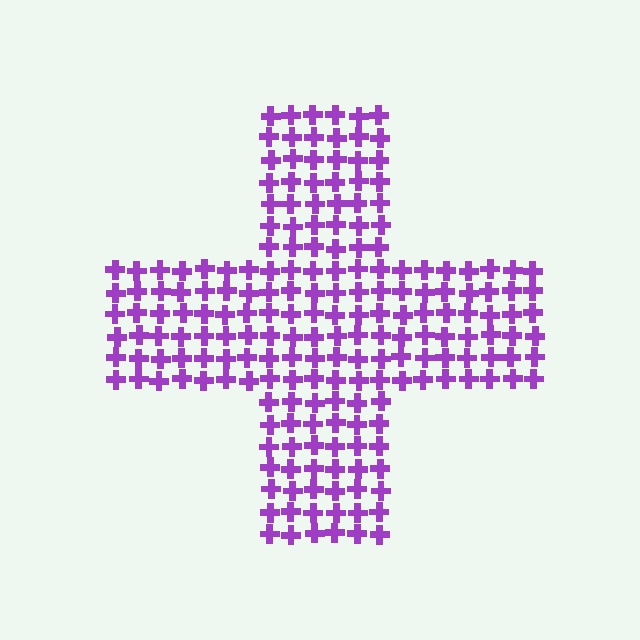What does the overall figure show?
The overall figure shows a cross.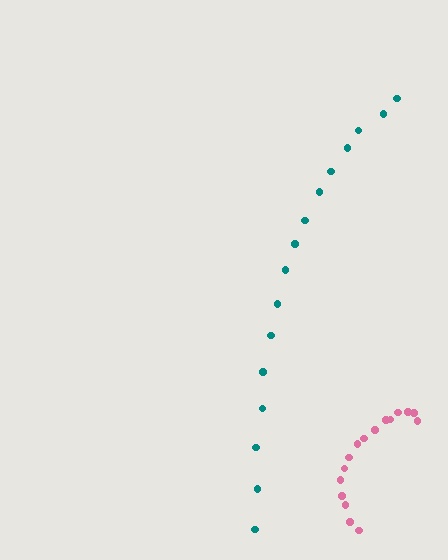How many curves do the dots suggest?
There are 2 distinct paths.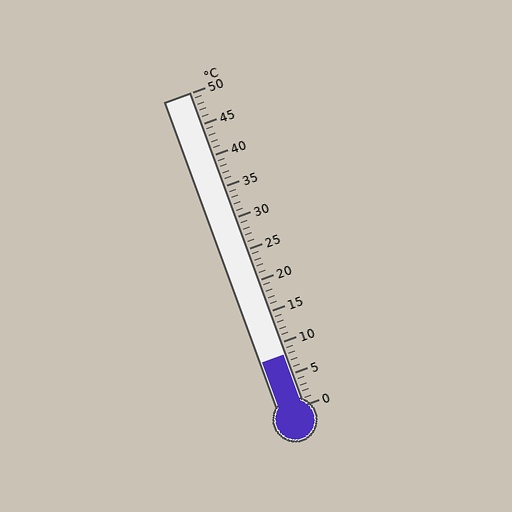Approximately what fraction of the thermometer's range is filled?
The thermometer is filled to approximately 15% of its range.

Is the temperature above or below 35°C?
The temperature is below 35°C.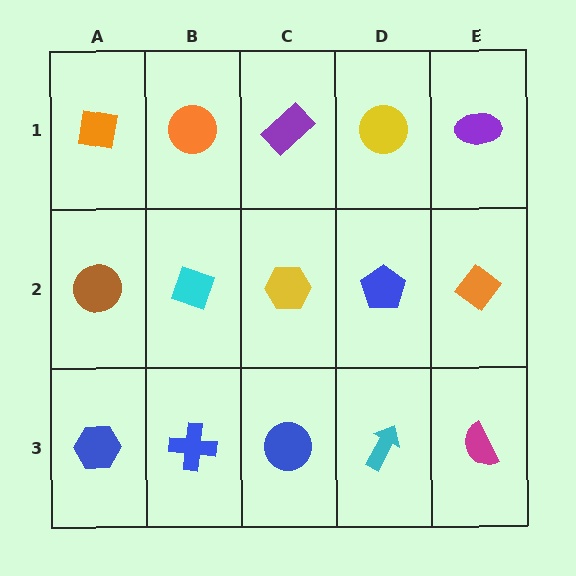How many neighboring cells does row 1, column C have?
3.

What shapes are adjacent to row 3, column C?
A yellow hexagon (row 2, column C), a blue cross (row 3, column B), a cyan arrow (row 3, column D).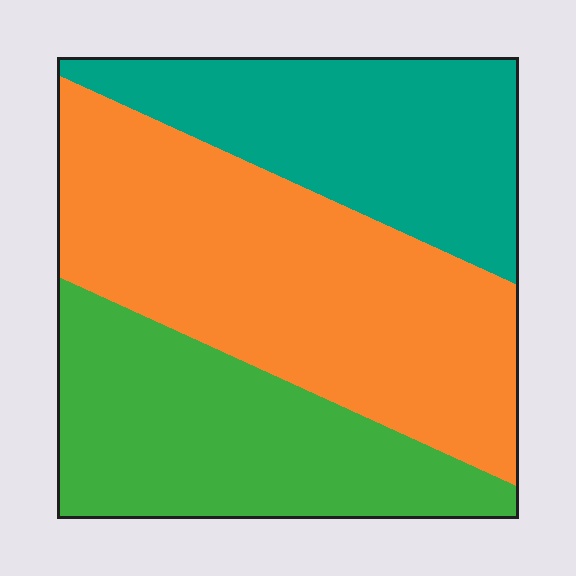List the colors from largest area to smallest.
From largest to smallest: orange, green, teal.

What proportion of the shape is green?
Green takes up about one third (1/3) of the shape.